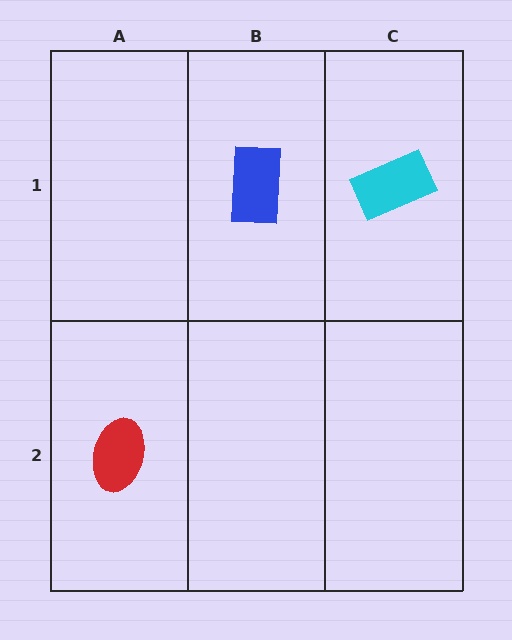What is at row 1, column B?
A blue rectangle.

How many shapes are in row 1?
2 shapes.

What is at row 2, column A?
A red ellipse.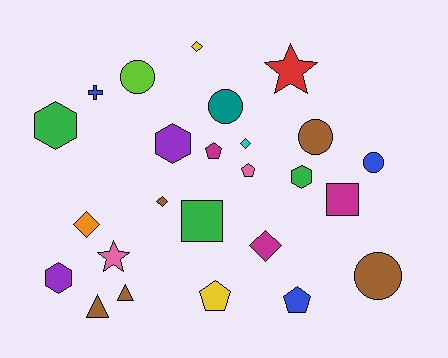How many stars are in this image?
There are 2 stars.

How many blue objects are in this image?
There are 3 blue objects.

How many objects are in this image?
There are 25 objects.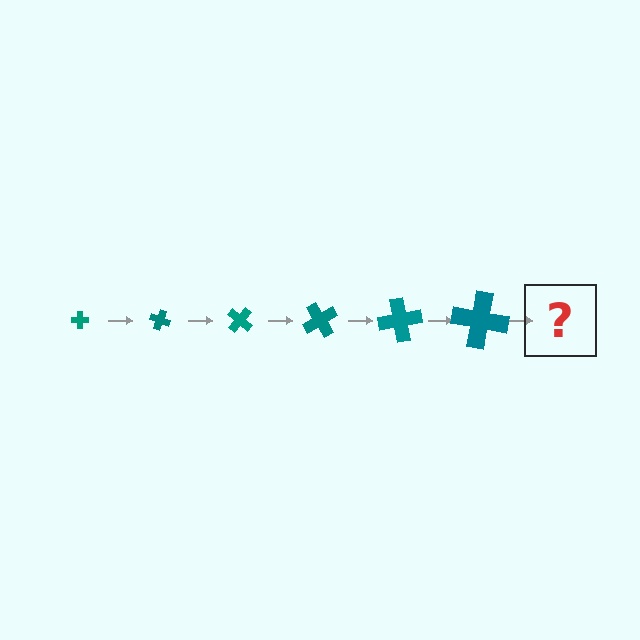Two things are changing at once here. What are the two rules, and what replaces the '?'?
The two rules are that the cross grows larger each step and it rotates 20 degrees each step. The '?' should be a cross, larger than the previous one and rotated 120 degrees from the start.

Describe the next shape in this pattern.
It should be a cross, larger than the previous one and rotated 120 degrees from the start.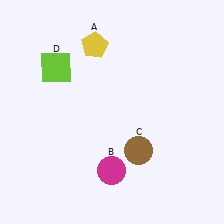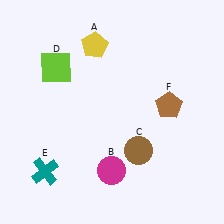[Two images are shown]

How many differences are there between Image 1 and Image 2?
There are 2 differences between the two images.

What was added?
A teal cross (E), a brown pentagon (F) were added in Image 2.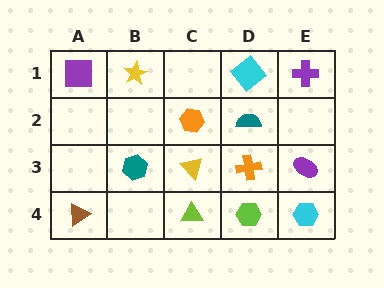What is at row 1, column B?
A yellow star.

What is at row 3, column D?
An orange cross.